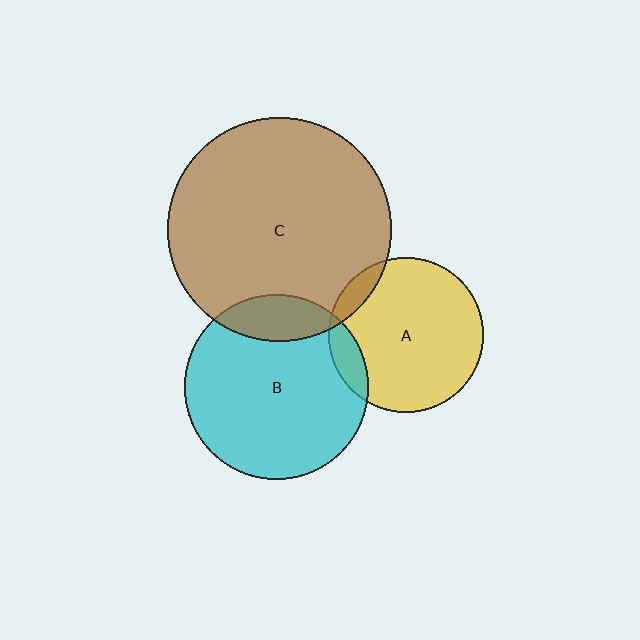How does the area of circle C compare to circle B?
Approximately 1.5 times.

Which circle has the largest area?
Circle C (brown).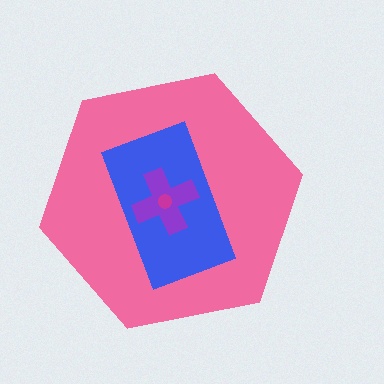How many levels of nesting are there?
4.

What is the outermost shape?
The pink hexagon.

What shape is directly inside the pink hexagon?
The blue rectangle.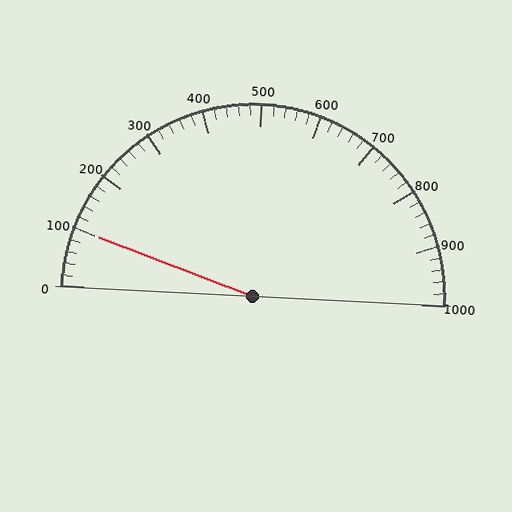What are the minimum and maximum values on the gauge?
The gauge ranges from 0 to 1000.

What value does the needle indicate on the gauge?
The needle indicates approximately 100.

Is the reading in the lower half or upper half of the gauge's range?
The reading is in the lower half of the range (0 to 1000).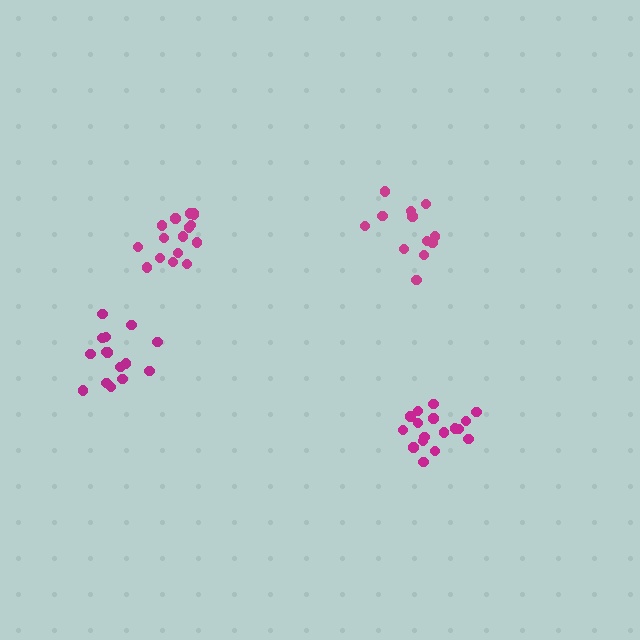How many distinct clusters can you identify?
There are 4 distinct clusters.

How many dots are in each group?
Group 1: 16 dots, Group 2: 12 dots, Group 3: 18 dots, Group 4: 15 dots (61 total).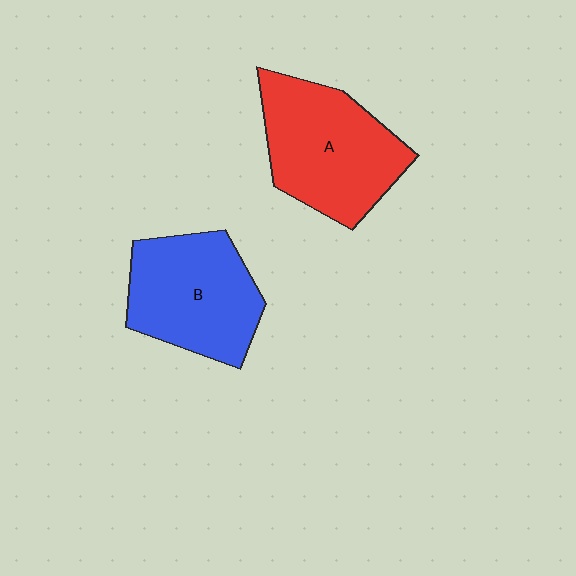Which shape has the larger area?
Shape A (red).